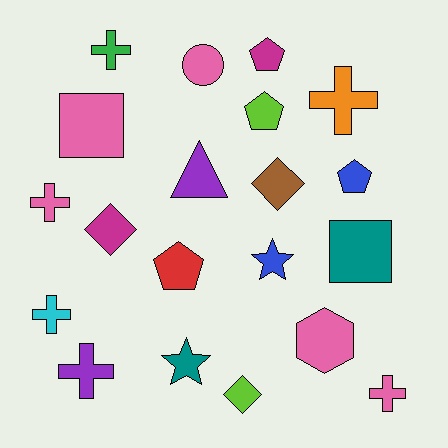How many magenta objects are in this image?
There are 2 magenta objects.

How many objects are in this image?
There are 20 objects.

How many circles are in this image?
There is 1 circle.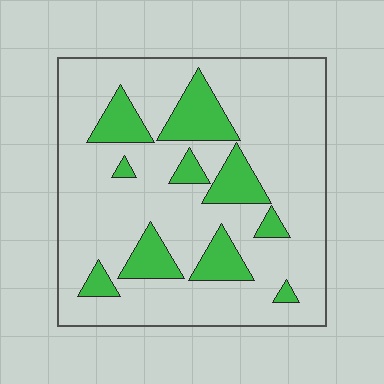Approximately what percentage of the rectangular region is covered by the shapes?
Approximately 20%.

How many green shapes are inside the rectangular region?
10.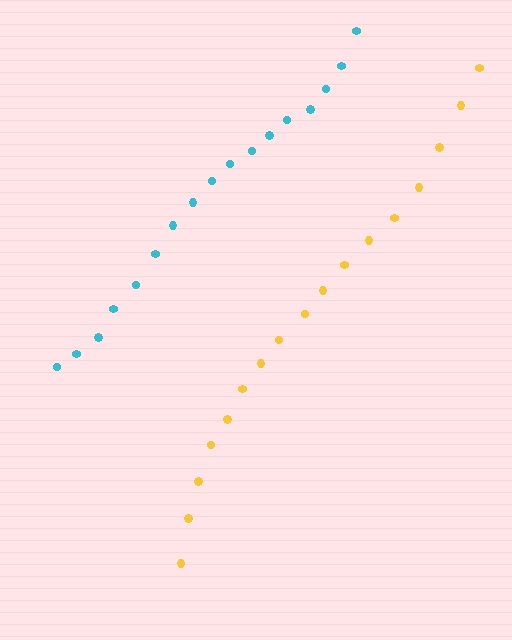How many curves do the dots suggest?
There are 2 distinct paths.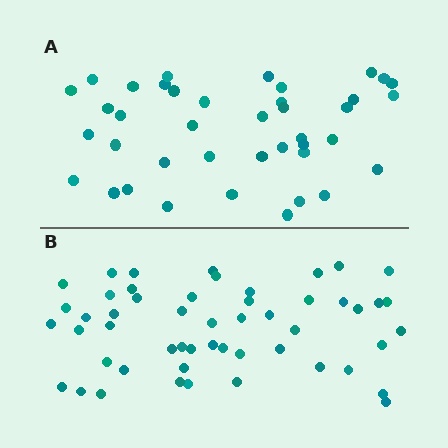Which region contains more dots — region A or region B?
Region B (the bottom region) has more dots.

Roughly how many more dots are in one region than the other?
Region B has roughly 12 or so more dots than region A.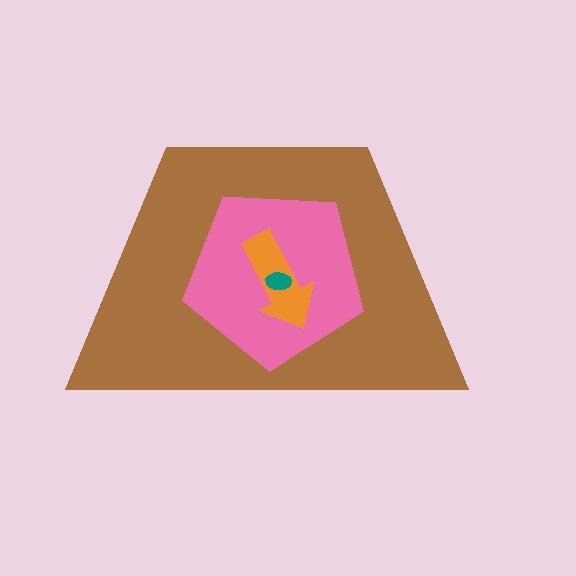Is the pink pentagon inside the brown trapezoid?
Yes.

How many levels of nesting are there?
4.